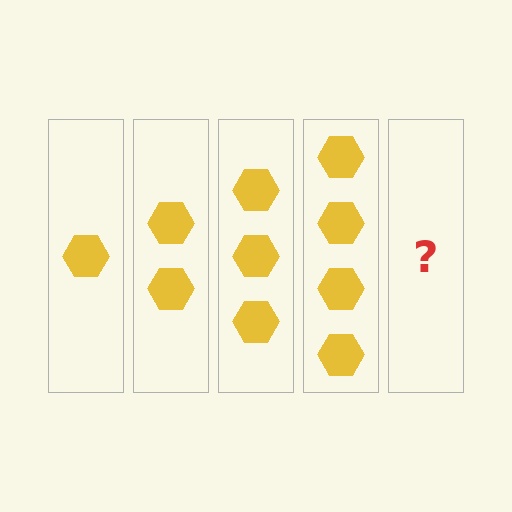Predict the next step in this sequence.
The next step is 5 hexagons.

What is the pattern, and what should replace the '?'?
The pattern is that each step adds one more hexagon. The '?' should be 5 hexagons.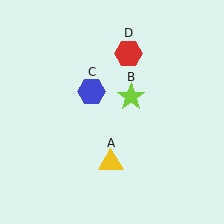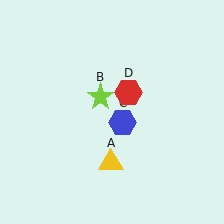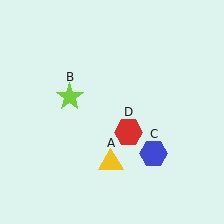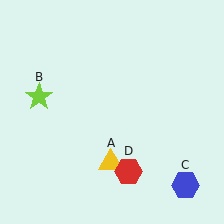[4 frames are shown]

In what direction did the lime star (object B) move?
The lime star (object B) moved left.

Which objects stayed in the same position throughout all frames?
Yellow triangle (object A) remained stationary.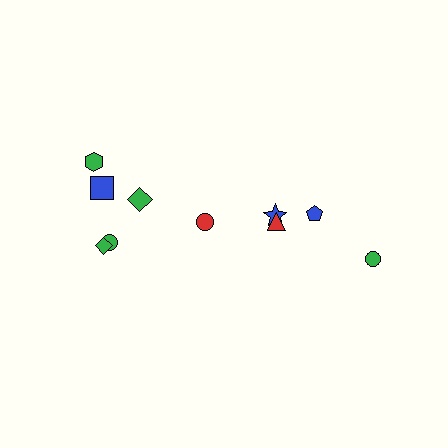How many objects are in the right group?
There are 4 objects.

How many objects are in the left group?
There are 6 objects.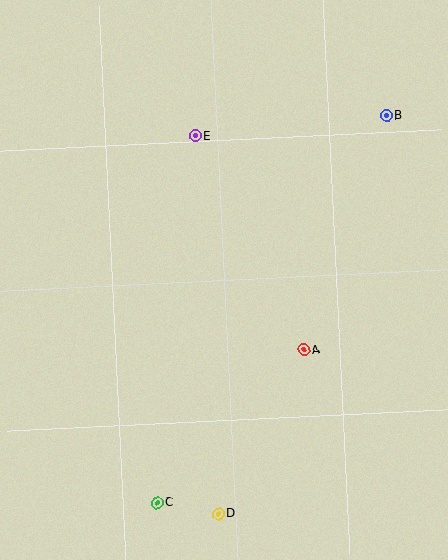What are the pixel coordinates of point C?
Point C is at (157, 503).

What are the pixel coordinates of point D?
Point D is at (219, 514).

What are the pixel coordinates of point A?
Point A is at (304, 350).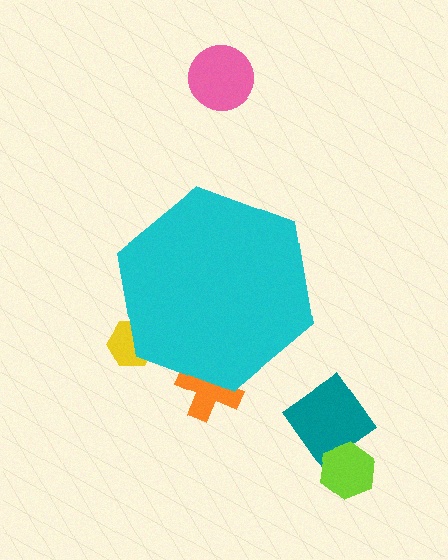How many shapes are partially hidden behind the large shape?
2 shapes are partially hidden.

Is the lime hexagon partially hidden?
No, the lime hexagon is fully visible.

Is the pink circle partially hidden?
No, the pink circle is fully visible.